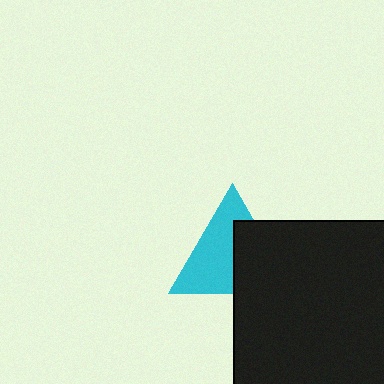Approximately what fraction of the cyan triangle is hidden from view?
Roughly 43% of the cyan triangle is hidden behind the black rectangle.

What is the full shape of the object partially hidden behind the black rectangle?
The partially hidden object is a cyan triangle.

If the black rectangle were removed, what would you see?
You would see the complete cyan triangle.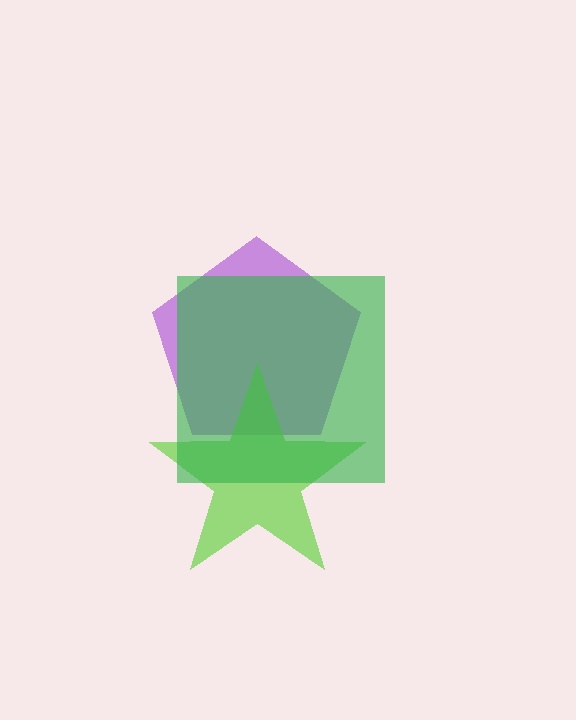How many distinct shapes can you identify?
There are 3 distinct shapes: a purple pentagon, a lime star, a green square.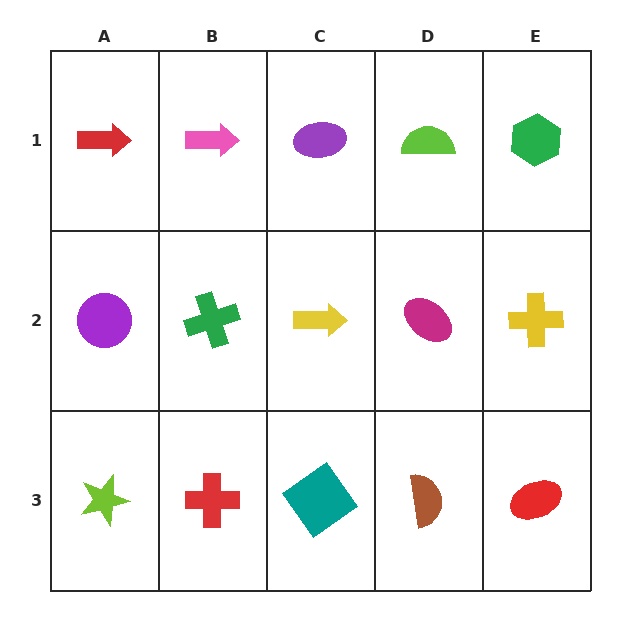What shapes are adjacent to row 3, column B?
A green cross (row 2, column B), a lime star (row 3, column A), a teal diamond (row 3, column C).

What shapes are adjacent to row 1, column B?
A green cross (row 2, column B), a red arrow (row 1, column A), a purple ellipse (row 1, column C).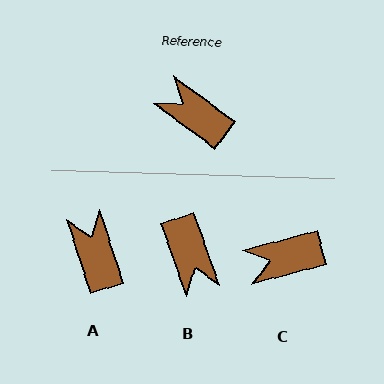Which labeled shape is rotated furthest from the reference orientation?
B, about 146 degrees away.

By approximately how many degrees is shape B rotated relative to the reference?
Approximately 146 degrees counter-clockwise.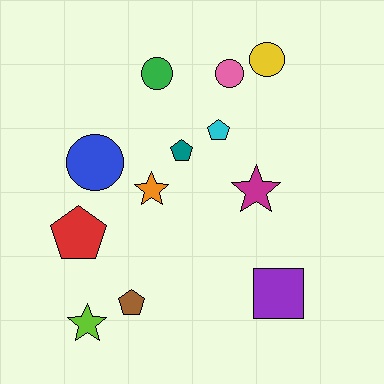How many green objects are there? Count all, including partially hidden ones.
There is 1 green object.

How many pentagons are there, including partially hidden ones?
There are 4 pentagons.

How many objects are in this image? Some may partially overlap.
There are 12 objects.